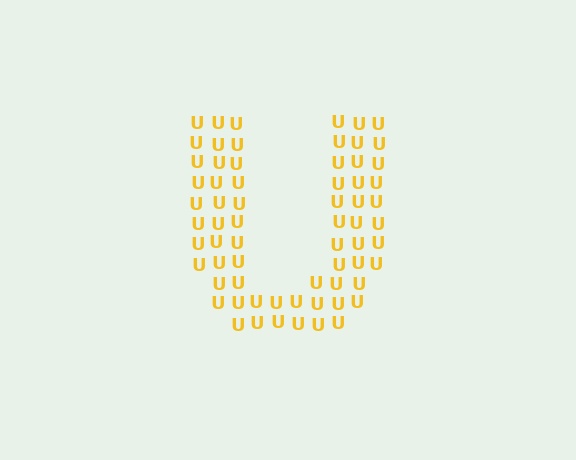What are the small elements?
The small elements are letter U's.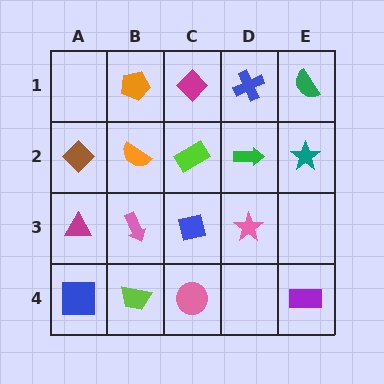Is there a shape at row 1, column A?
No, that cell is empty.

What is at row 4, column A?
A blue square.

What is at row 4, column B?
A lime trapezoid.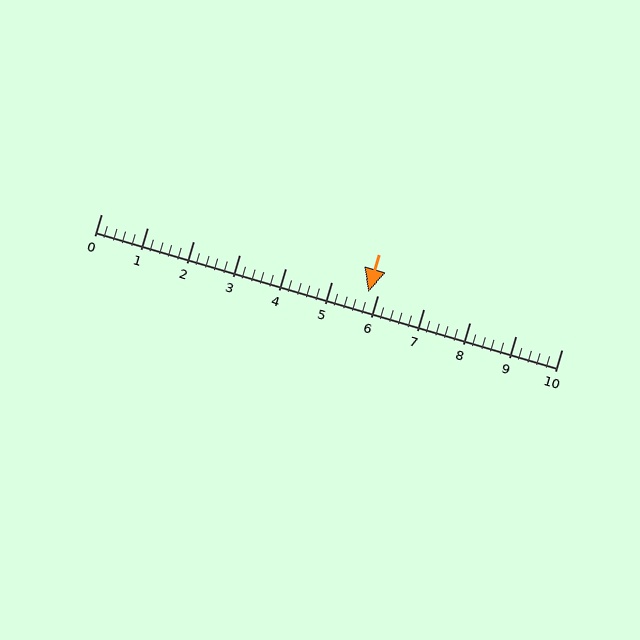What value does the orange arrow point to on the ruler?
The orange arrow points to approximately 5.8.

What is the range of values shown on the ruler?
The ruler shows values from 0 to 10.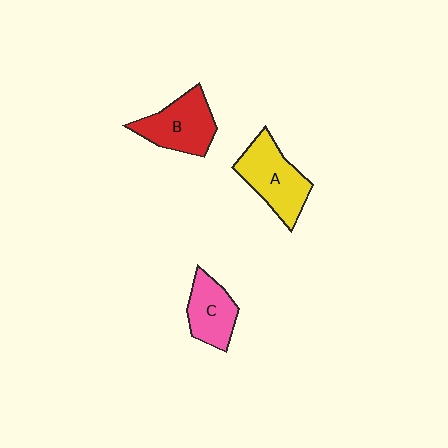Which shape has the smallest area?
Shape C (pink).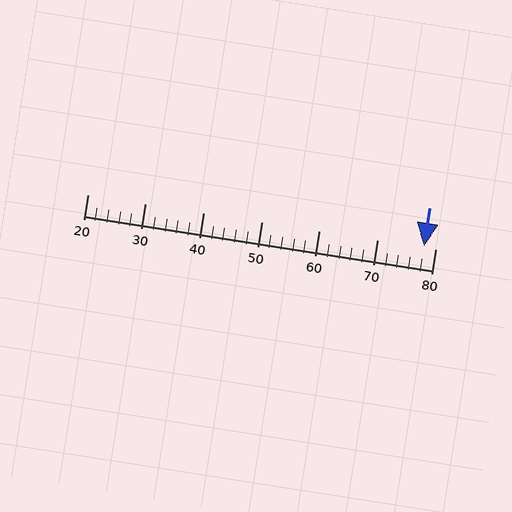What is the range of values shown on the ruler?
The ruler shows values from 20 to 80.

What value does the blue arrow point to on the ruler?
The blue arrow points to approximately 78.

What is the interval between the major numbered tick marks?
The major tick marks are spaced 10 units apart.